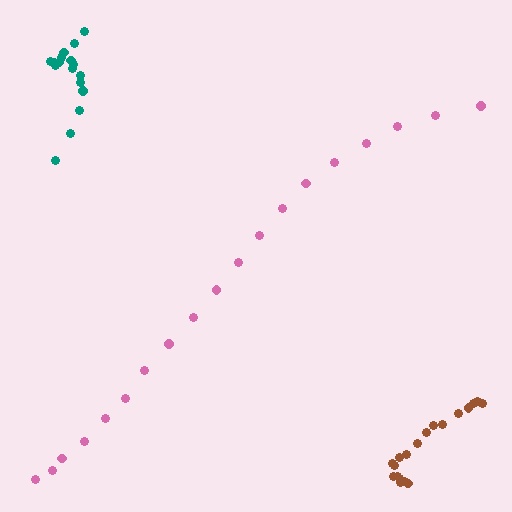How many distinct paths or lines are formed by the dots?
There are 3 distinct paths.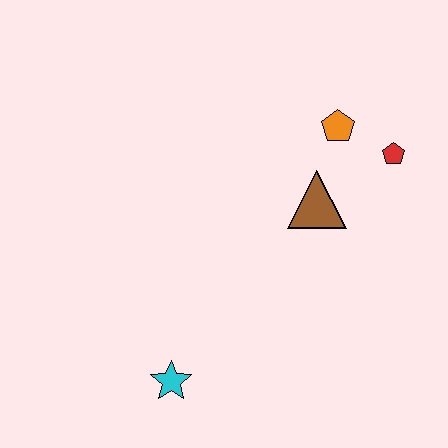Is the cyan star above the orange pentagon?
No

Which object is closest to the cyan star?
The brown triangle is closest to the cyan star.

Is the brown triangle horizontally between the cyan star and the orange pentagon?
Yes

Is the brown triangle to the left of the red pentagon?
Yes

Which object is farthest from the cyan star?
The red pentagon is farthest from the cyan star.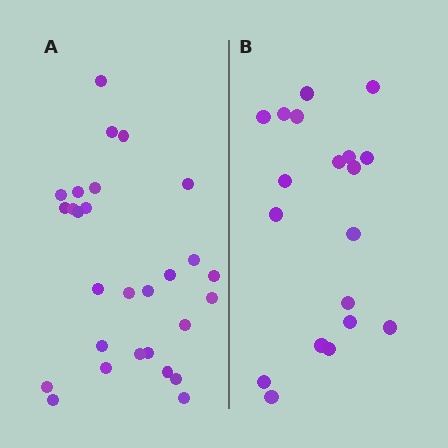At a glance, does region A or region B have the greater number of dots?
Region A (the left region) has more dots.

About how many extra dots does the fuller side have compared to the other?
Region A has roughly 8 or so more dots than region B.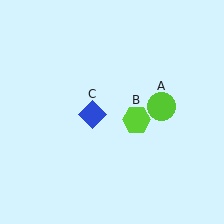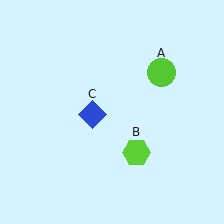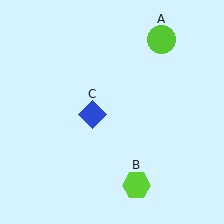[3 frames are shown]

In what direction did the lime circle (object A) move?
The lime circle (object A) moved up.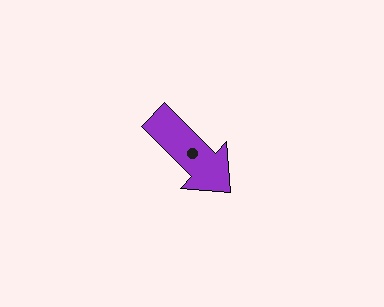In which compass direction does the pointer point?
Southeast.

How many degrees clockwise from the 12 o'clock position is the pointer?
Approximately 135 degrees.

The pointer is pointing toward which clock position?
Roughly 5 o'clock.